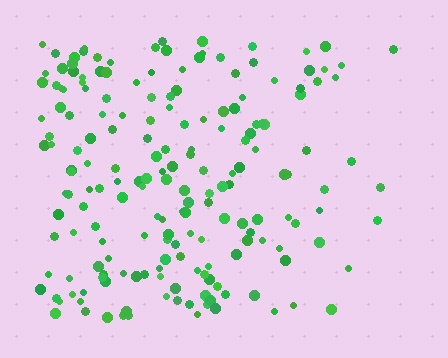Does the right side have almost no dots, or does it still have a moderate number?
Still a moderate number, just noticeably fewer than the left.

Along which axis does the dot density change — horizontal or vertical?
Horizontal.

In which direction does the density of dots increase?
From right to left, with the left side densest.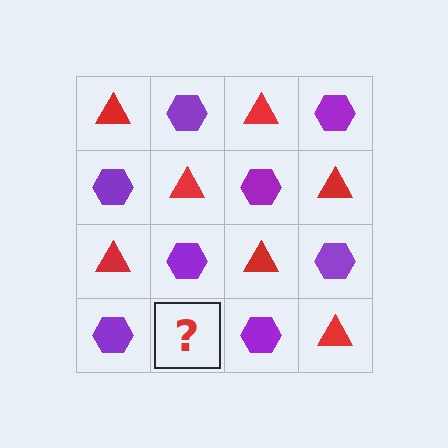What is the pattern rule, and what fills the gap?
The rule is that it alternates red triangle and purple hexagon in a checkerboard pattern. The gap should be filled with a red triangle.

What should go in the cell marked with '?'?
The missing cell should contain a red triangle.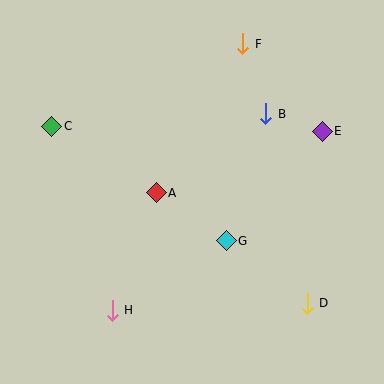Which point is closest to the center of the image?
Point A at (156, 193) is closest to the center.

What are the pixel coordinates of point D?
Point D is at (307, 303).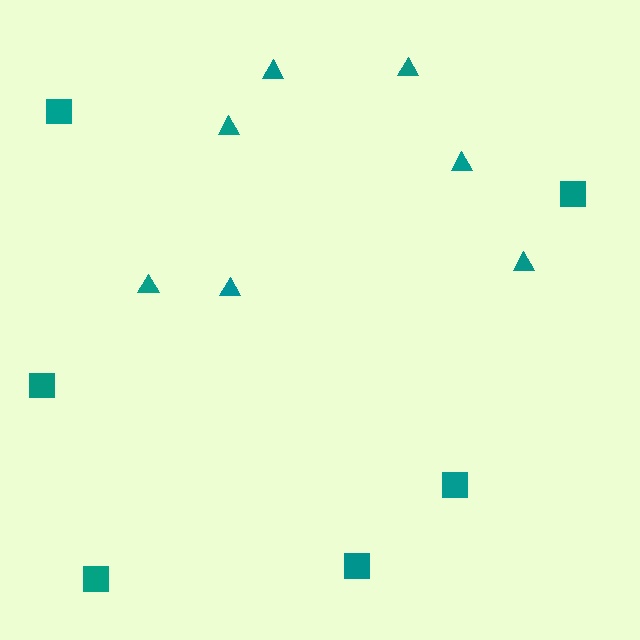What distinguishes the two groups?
There are 2 groups: one group of squares (6) and one group of triangles (7).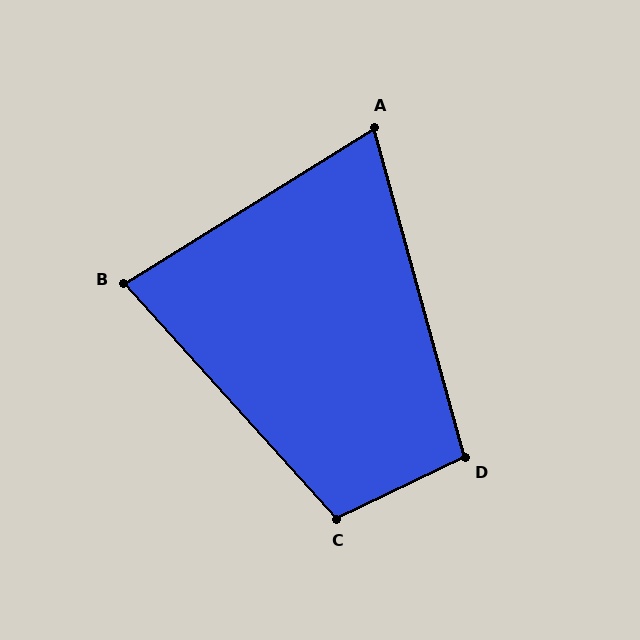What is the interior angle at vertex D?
Approximately 100 degrees (obtuse).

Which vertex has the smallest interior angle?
A, at approximately 73 degrees.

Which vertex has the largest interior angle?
C, at approximately 107 degrees.